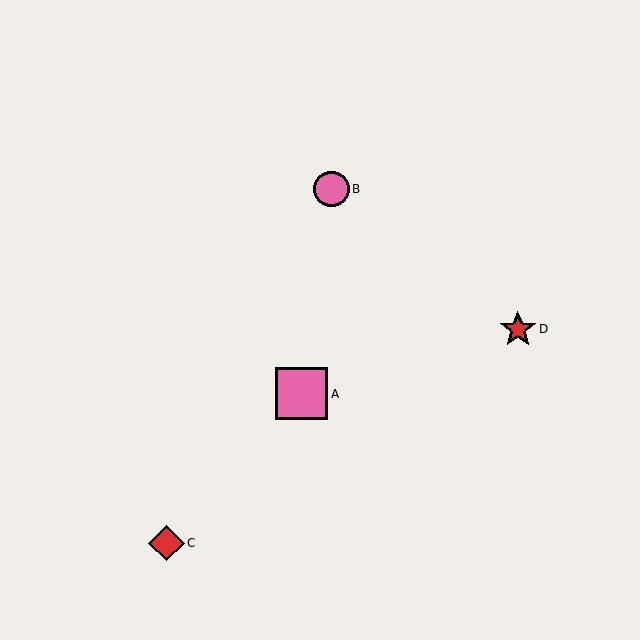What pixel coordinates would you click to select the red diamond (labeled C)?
Click at (166, 543) to select the red diamond C.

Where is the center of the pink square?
The center of the pink square is at (301, 394).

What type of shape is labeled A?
Shape A is a pink square.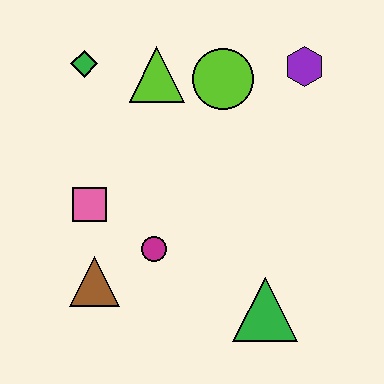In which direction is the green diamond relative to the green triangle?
The green diamond is above the green triangle.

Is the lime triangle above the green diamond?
No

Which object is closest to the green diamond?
The lime triangle is closest to the green diamond.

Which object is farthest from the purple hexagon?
The brown triangle is farthest from the purple hexagon.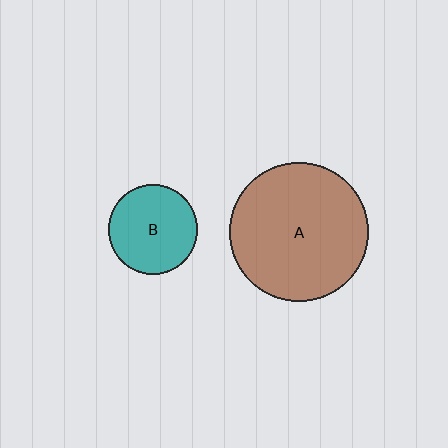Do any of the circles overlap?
No, none of the circles overlap.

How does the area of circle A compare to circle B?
Approximately 2.4 times.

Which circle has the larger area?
Circle A (brown).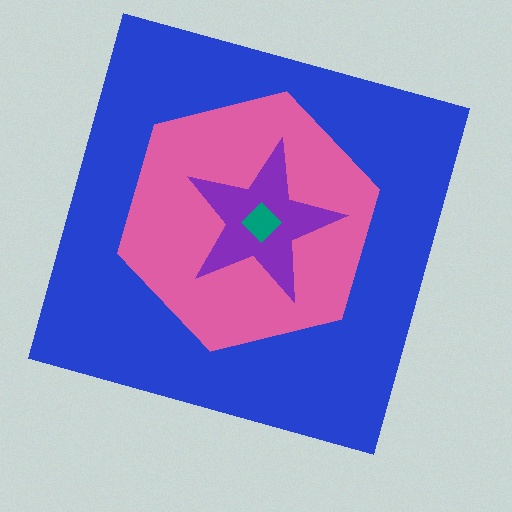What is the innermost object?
The teal diamond.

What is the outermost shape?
The blue square.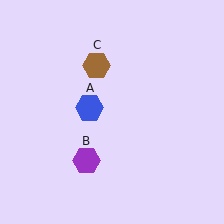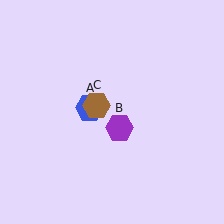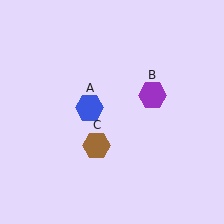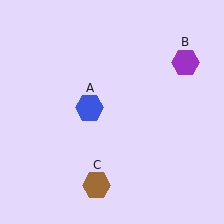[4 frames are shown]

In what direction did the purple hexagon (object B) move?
The purple hexagon (object B) moved up and to the right.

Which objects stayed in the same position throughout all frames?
Blue hexagon (object A) remained stationary.